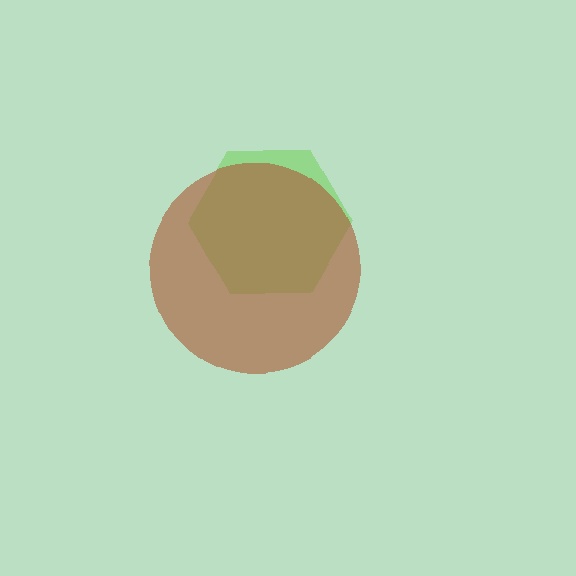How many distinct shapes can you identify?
There are 2 distinct shapes: a lime hexagon, a brown circle.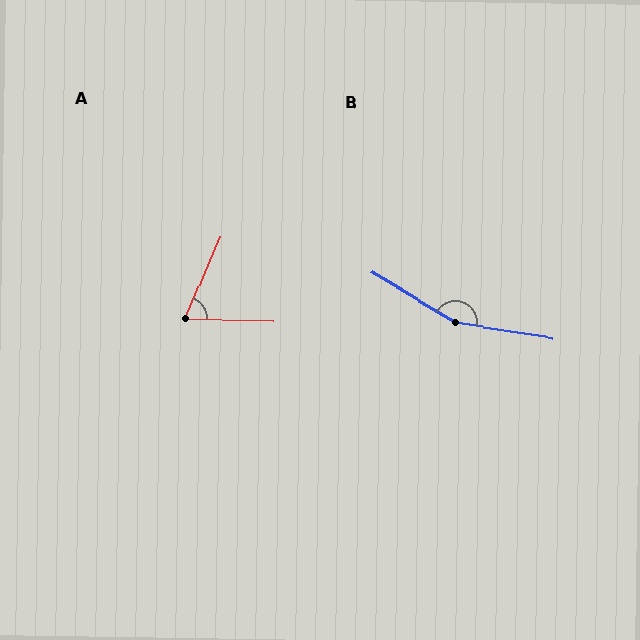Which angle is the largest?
B, at approximately 158 degrees.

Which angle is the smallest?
A, at approximately 68 degrees.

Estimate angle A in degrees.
Approximately 68 degrees.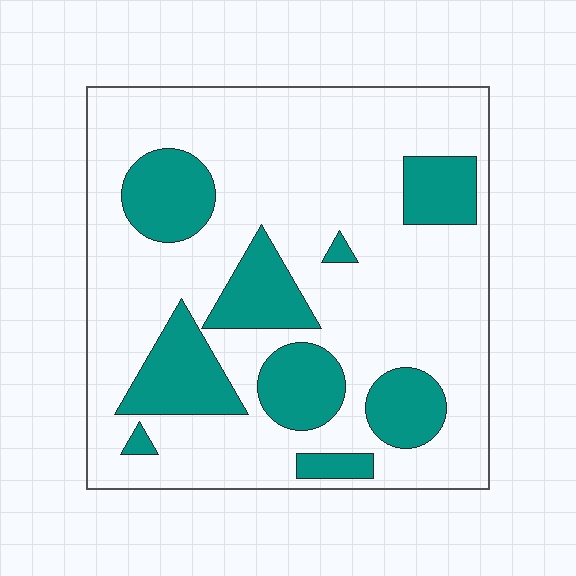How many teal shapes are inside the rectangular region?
9.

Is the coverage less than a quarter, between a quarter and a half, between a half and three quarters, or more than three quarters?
Between a quarter and a half.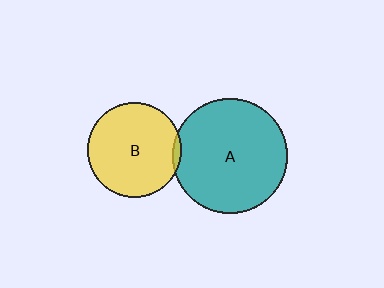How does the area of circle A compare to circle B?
Approximately 1.5 times.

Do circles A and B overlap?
Yes.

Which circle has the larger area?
Circle A (teal).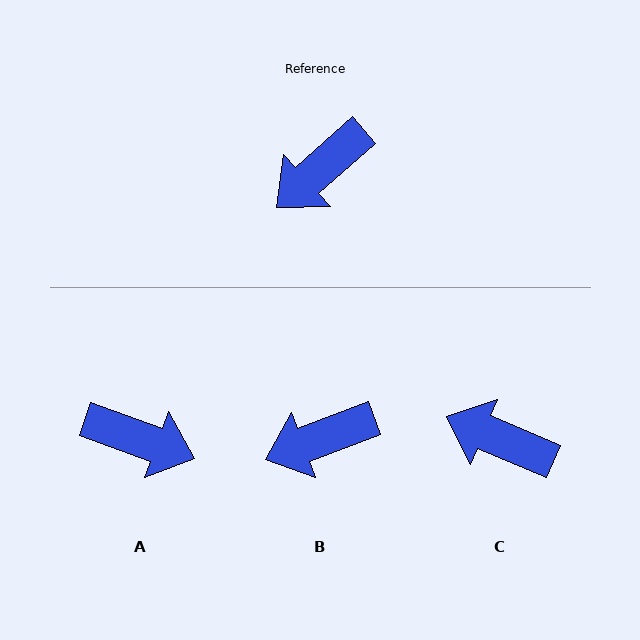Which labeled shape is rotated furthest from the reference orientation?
A, about 119 degrees away.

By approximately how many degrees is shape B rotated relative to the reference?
Approximately 21 degrees clockwise.